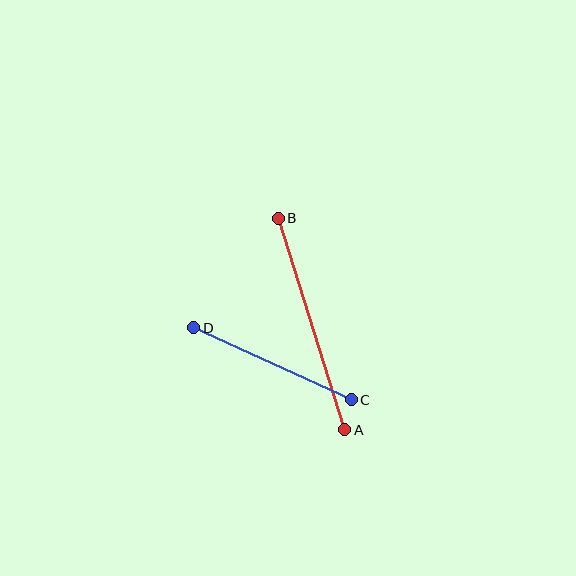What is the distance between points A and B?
The distance is approximately 221 pixels.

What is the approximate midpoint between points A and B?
The midpoint is at approximately (311, 324) pixels.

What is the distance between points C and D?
The distance is approximately 173 pixels.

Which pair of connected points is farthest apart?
Points A and B are farthest apart.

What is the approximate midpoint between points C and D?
The midpoint is at approximately (272, 364) pixels.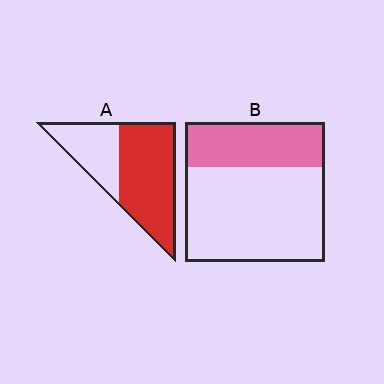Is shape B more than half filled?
No.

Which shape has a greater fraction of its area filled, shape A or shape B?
Shape A.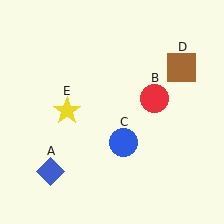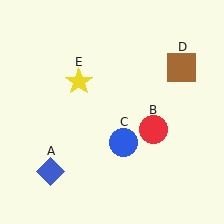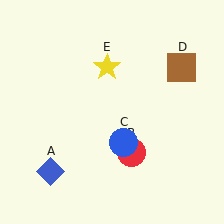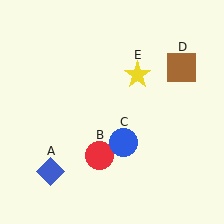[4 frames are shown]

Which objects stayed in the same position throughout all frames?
Blue diamond (object A) and blue circle (object C) and brown square (object D) remained stationary.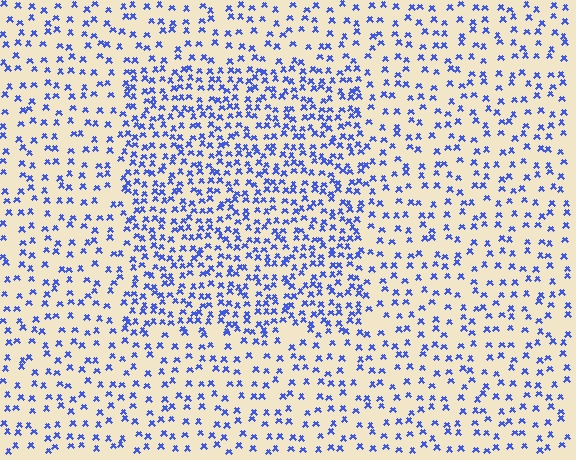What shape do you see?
I see a rectangle.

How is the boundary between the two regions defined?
The boundary is defined by a change in element density (approximately 1.9x ratio). All elements are the same color, size, and shape.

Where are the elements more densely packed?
The elements are more densely packed inside the rectangle boundary.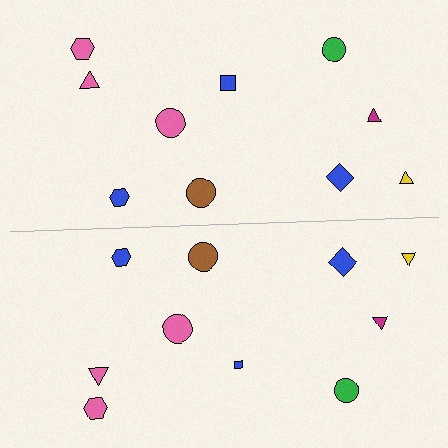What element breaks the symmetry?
The blue square on the bottom side has a different size than its mirror counterpart.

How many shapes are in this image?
There are 20 shapes in this image.